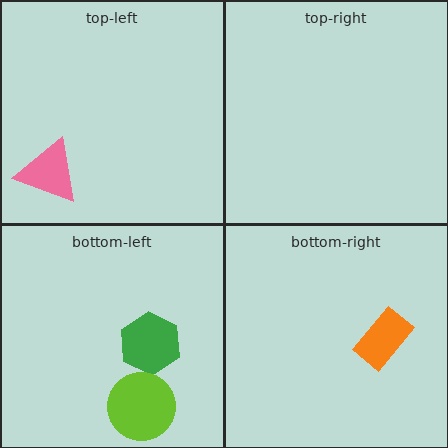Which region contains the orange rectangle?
The bottom-right region.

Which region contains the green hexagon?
The bottom-left region.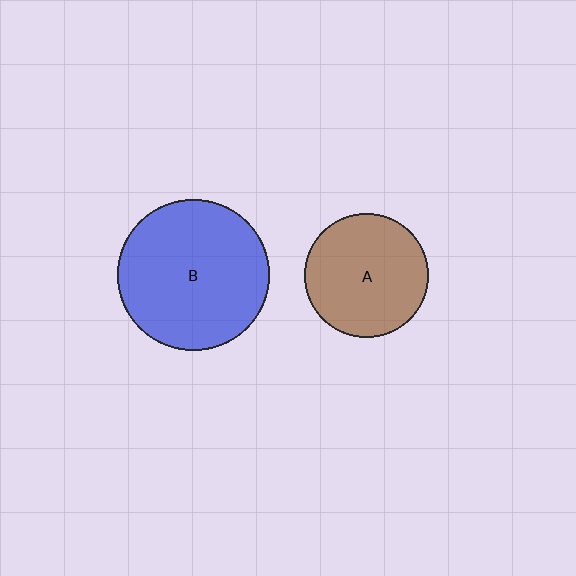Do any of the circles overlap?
No, none of the circles overlap.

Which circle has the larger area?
Circle B (blue).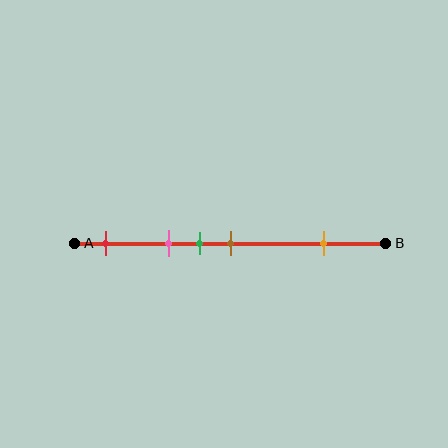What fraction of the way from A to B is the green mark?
The green mark is approximately 40% (0.4) of the way from A to B.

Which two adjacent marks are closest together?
The green and brown marks are the closest adjacent pair.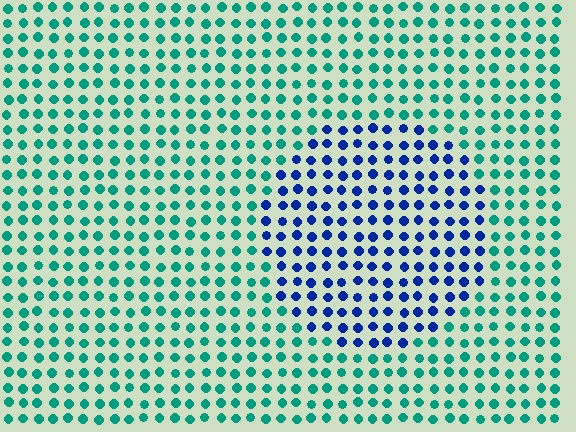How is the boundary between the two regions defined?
The boundary is defined purely by a slight shift in hue (about 57 degrees). Spacing, size, and orientation are identical on both sides.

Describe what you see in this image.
The image is filled with small teal elements in a uniform arrangement. A circle-shaped region is visible where the elements are tinted to a slightly different hue, forming a subtle color boundary.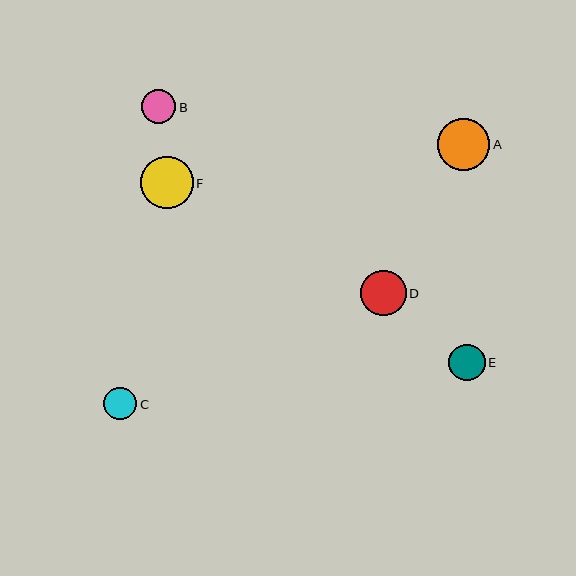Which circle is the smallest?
Circle C is the smallest with a size of approximately 33 pixels.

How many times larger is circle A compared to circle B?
Circle A is approximately 1.5 times the size of circle B.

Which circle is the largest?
Circle A is the largest with a size of approximately 53 pixels.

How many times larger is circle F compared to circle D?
Circle F is approximately 1.2 times the size of circle D.